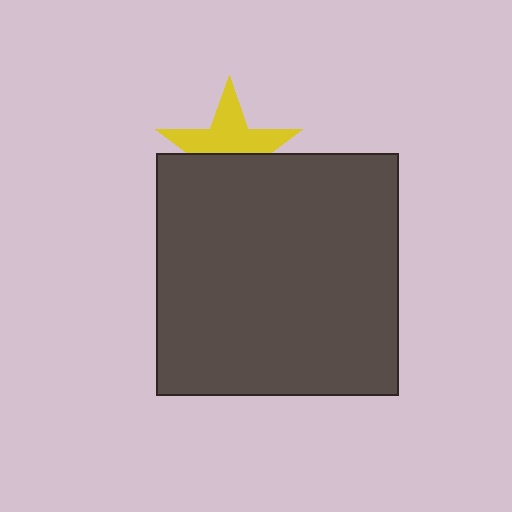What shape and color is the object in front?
The object in front is a dark gray square.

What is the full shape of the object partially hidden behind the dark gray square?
The partially hidden object is a yellow star.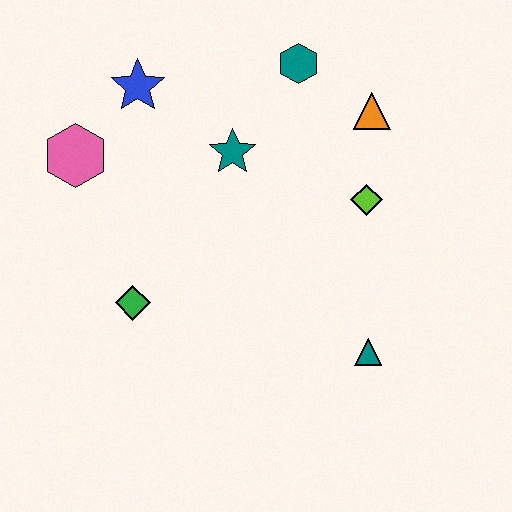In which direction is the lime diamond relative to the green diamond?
The lime diamond is to the right of the green diamond.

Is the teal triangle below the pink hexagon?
Yes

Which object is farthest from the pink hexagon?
The teal triangle is farthest from the pink hexagon.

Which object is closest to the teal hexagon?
The orange triangle is closest to the teal hexagon.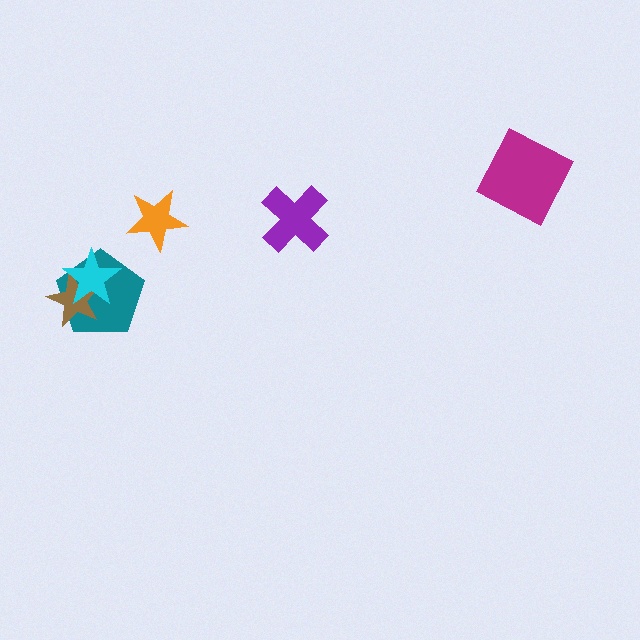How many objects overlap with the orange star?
0 objects overlap with the orange star.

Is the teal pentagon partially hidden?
Yes, it is partially covered by another shape.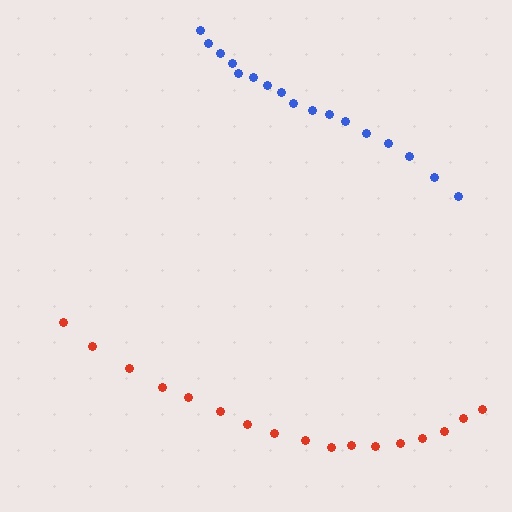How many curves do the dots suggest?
There are 2 distinct paths.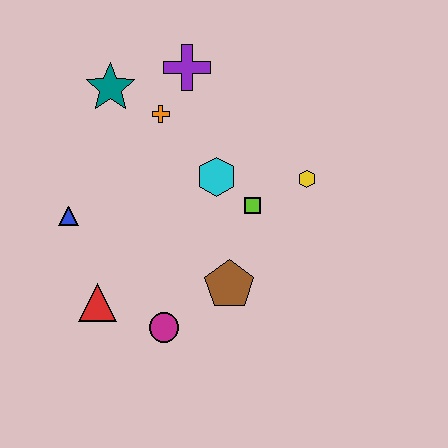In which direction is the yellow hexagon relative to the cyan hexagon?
The yellow hexagon is to the right of the cyan hexagon.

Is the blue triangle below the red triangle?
No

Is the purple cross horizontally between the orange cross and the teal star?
No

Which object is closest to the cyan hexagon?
The lime square is closest to the cyan hexagon.